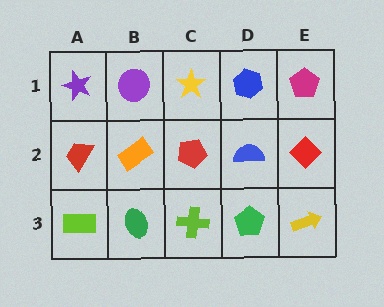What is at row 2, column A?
A red trapezoid.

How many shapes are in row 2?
5 shapes.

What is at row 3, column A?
A lime rectangle.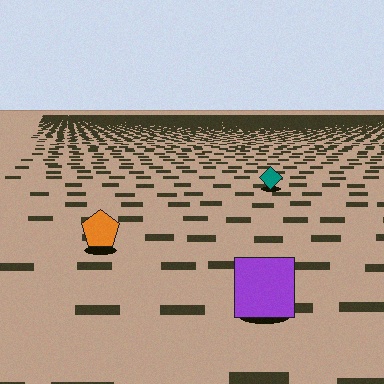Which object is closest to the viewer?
The purple square is closest. The texture marks near it are larger and more spread out.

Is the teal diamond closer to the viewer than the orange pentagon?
No. The orange pentagon is closer — you can tell from the texture gradient: the ground texture is coarser near it.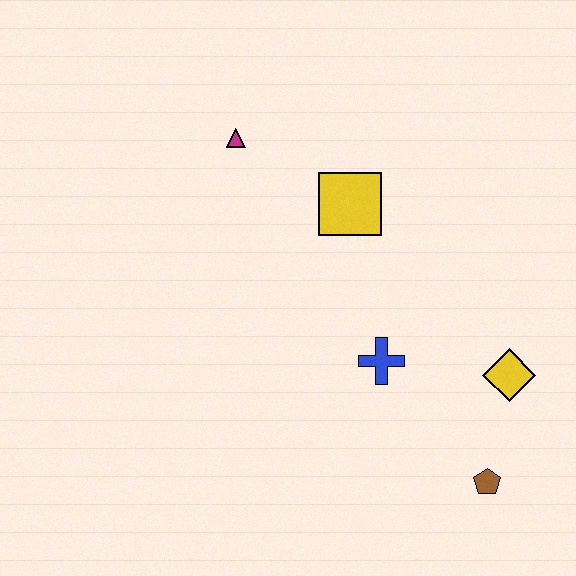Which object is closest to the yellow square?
The magenta triangle is closest to the yellow square.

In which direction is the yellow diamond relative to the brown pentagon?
The yellow diamond is above the brown pentagon.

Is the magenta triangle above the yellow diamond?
Yes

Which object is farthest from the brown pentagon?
The magenta triangle is farthest from the brown pentagon.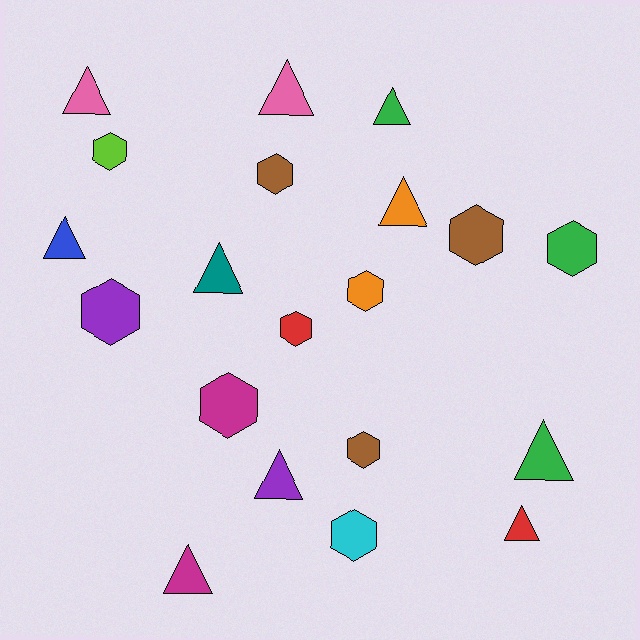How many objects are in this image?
There are 20 objects.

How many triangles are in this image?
There are 10 triangles.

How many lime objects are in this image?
There is 1 lime object.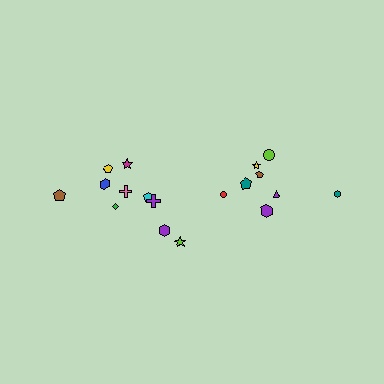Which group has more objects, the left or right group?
The left group.